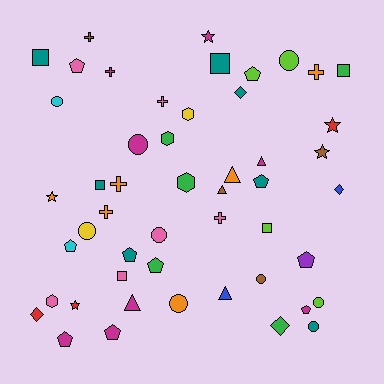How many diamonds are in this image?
There are 4 diamonds.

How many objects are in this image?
There are 50 objects.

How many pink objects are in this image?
There are 6 pink objects.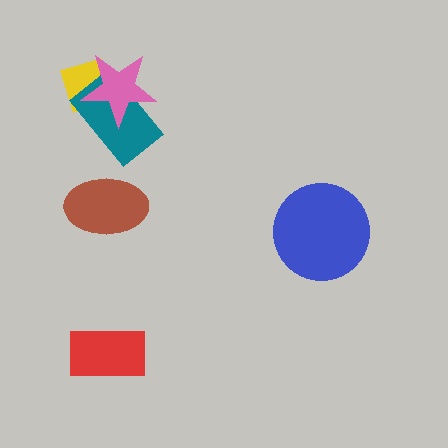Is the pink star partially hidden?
No, no other shape covers it.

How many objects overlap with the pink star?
2 objects overlap with the pink star.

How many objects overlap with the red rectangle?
0 objects overlap with the red rectangle.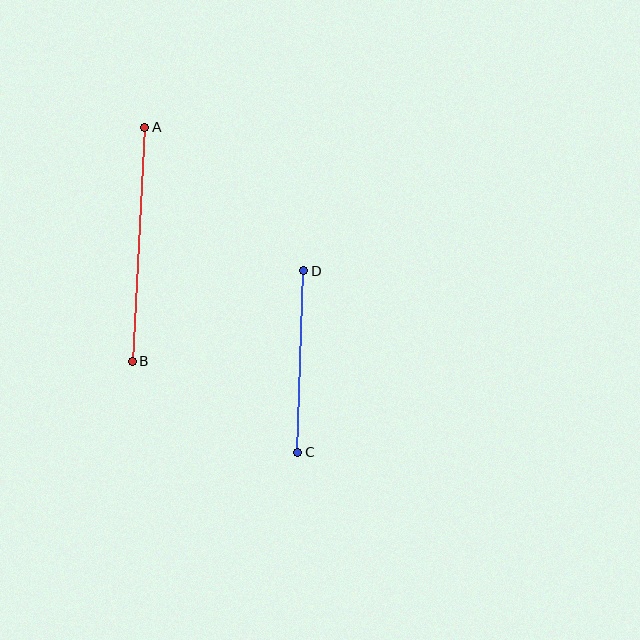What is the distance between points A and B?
The distance is approximately 234 pixels.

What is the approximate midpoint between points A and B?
The midpoint is at approximately (138, 244) pixels.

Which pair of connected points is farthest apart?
Points A and B are farthest apart.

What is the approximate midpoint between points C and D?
The midpoint is at approximately (301, 362) pixels.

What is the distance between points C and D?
The distance is approximately 181 pixels.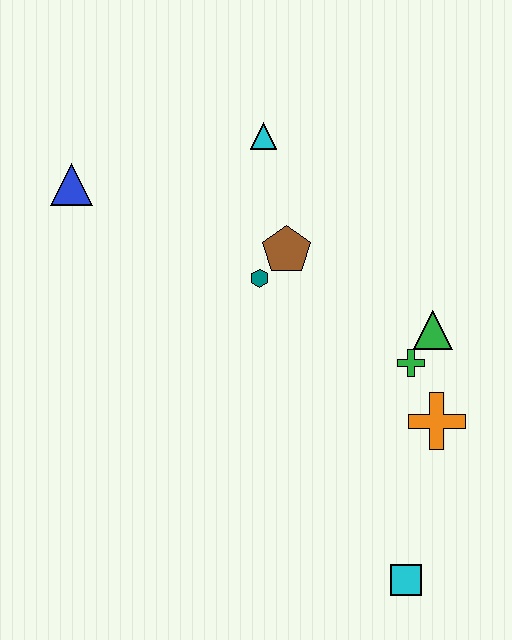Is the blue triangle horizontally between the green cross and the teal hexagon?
No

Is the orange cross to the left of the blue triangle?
No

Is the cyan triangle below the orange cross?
No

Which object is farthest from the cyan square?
The blue triangle is farthest from the cyan square.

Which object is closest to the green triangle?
The green cross is closest to the green triangle.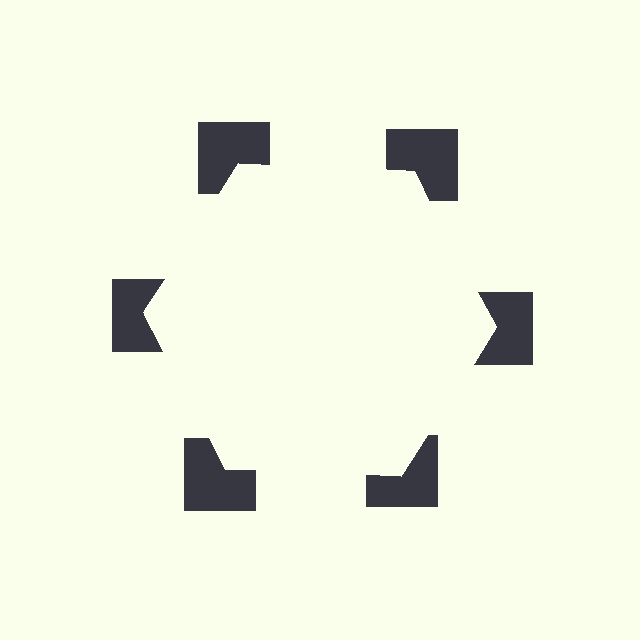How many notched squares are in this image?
There are 6 — one at each vertex of the illusory hexagon.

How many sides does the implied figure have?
6 sides.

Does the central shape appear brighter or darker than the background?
It typically appears slightly brighter than the background, even though no actual brightness change is drawn.